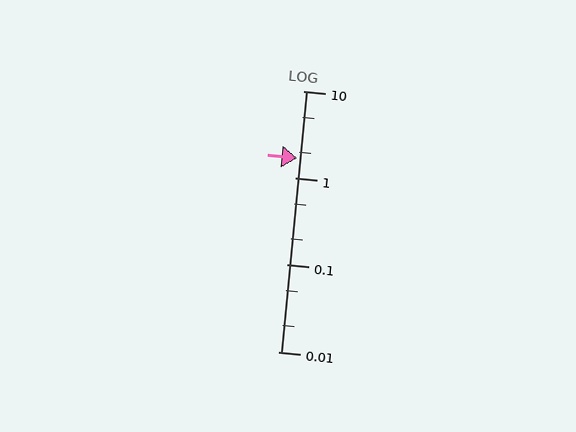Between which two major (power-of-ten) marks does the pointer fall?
The pointer is between 1 and 10.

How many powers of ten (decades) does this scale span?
The scale spans 3 decades, from 0.01 to 10.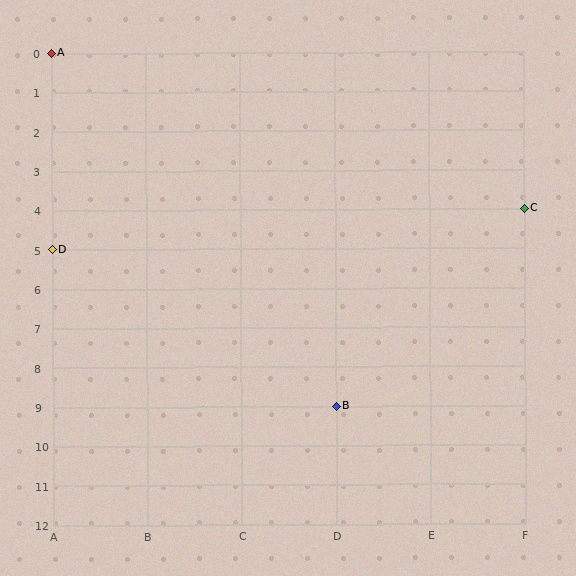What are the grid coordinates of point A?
Point A is at grid coordinates (A, 0).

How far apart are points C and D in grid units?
Points C and D are 5 columns and 1 row apart (about 5.1 grid units diagonally).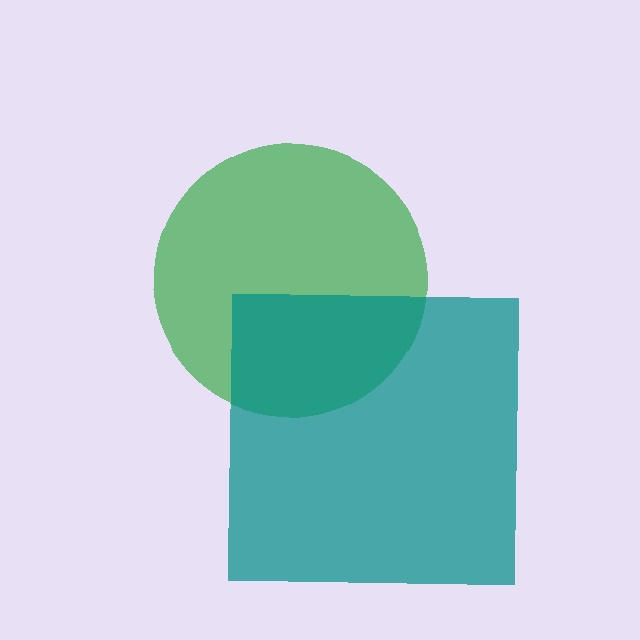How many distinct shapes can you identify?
There are 2 distinct shapes: a green circle, a teal square.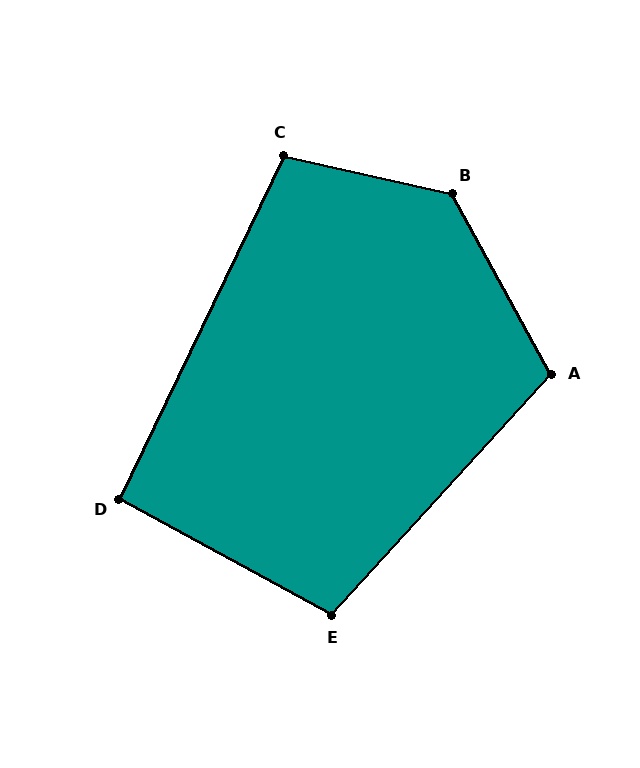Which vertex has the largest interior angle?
B, at approximately 132 degrees.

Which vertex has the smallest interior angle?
D, at approximately 93 degrees.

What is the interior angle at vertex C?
Approximately 103 degrees (obtuse).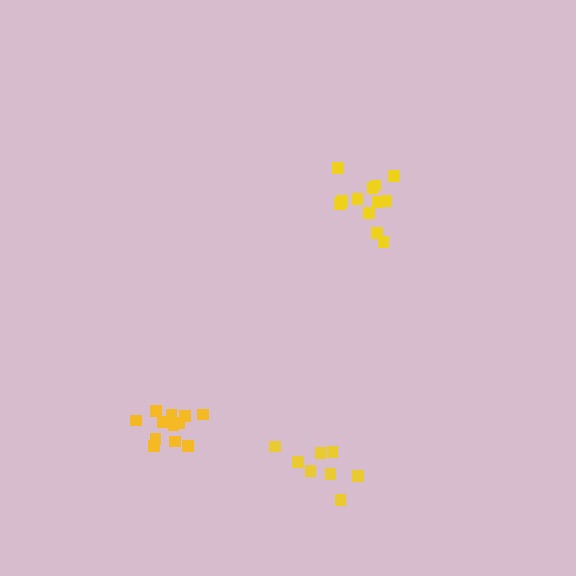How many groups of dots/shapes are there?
There are 3 groups.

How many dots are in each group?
Group 1: 12 dots, Group 2: 8 dots, Group 3: 12 dots (32 total).